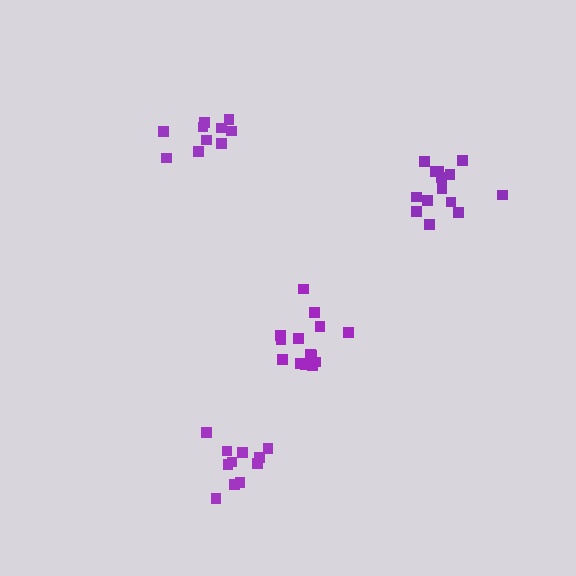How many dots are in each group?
Group 1: 11 dots, Group 2: 14 dots, Group 3: 14 dots, Group 4: 10 dots (49 total).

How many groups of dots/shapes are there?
There are 4 groups.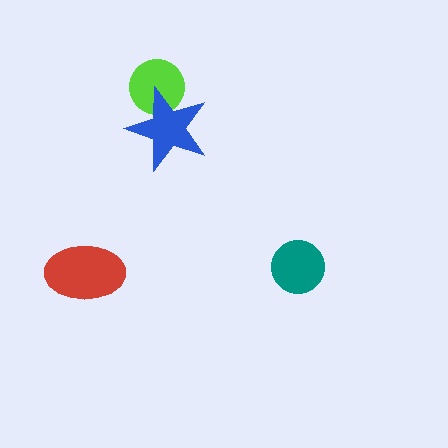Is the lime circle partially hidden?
Yes, it is partially covered by another shape.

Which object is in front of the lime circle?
The blue star is in front of the lime circle.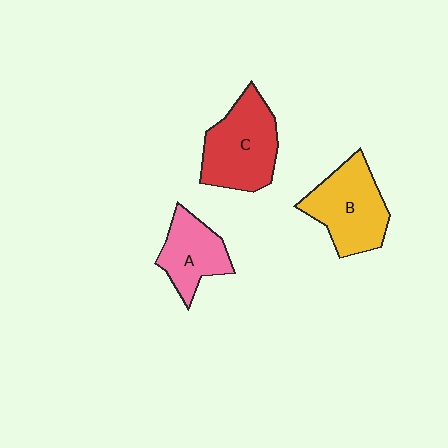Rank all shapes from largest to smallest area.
From largest to smallest: C (red), B (yellow), A (pink).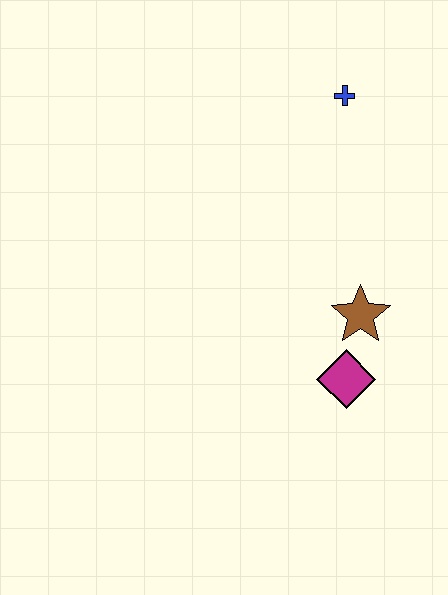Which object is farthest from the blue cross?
The magenta diamond is farthest from the blue cross.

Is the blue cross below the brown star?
No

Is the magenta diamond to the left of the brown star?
Yes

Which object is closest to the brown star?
The magenta diamond is closest to the brown star.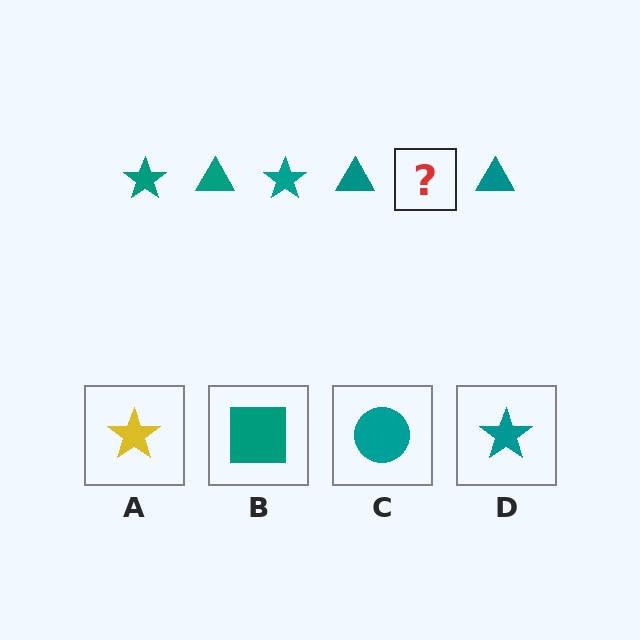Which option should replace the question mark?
Option D.